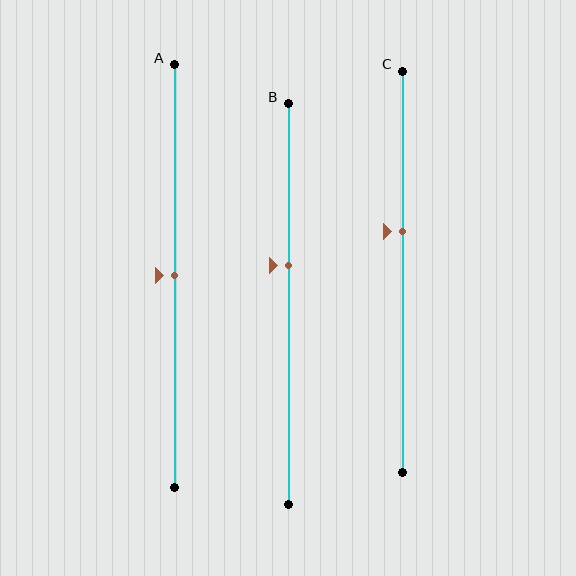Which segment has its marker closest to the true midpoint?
Segment A has its marker closest to the true midpoint.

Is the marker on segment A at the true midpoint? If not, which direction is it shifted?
Yes, the marker on segment A is at the true midpoint.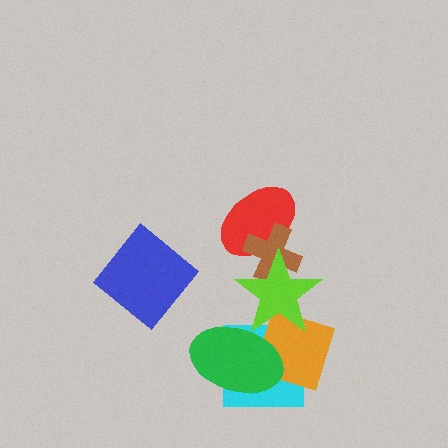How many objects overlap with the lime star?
5 objects overlap with the lime star.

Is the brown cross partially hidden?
Yes, it is partially covered by another shape.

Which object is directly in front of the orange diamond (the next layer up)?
The green ellipse is directly in front of the orange diamond.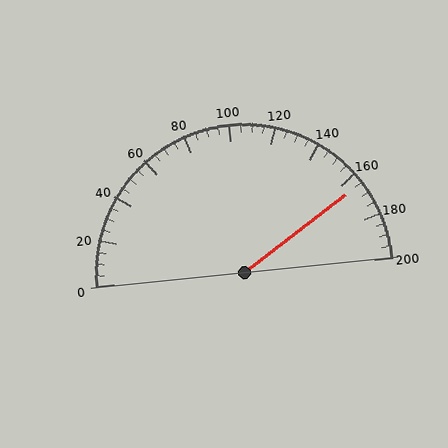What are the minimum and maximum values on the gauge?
The gauge ranges from 0 to 200.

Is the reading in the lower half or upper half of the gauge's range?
The reading is in the upper half of the range (0 to 200).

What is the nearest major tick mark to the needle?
The nearest major tick mark is 160.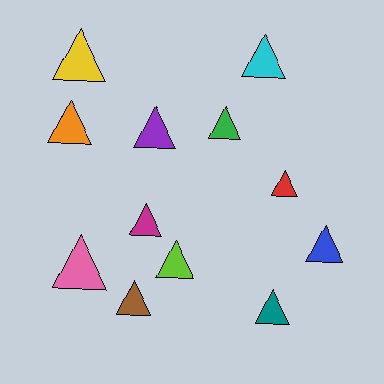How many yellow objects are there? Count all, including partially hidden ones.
There is 1 yellow object.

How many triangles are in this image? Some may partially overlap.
There are 12 triangles.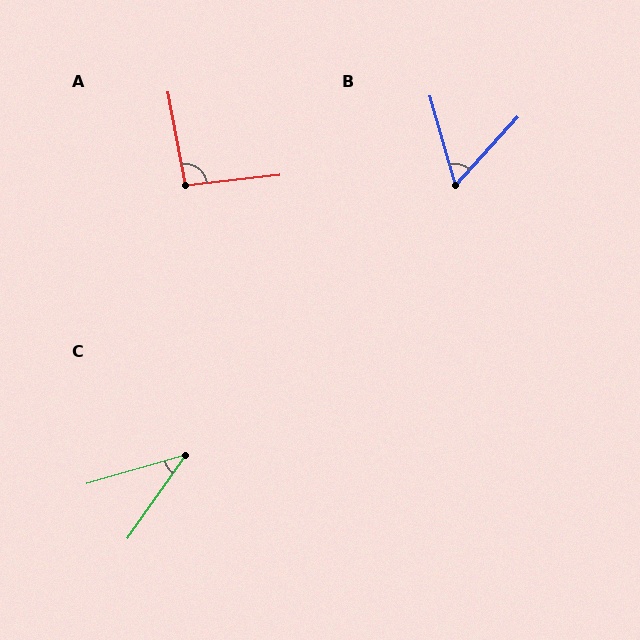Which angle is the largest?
A, at approximately 94 degrees.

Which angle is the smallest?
C, at approximately 39 degrees.